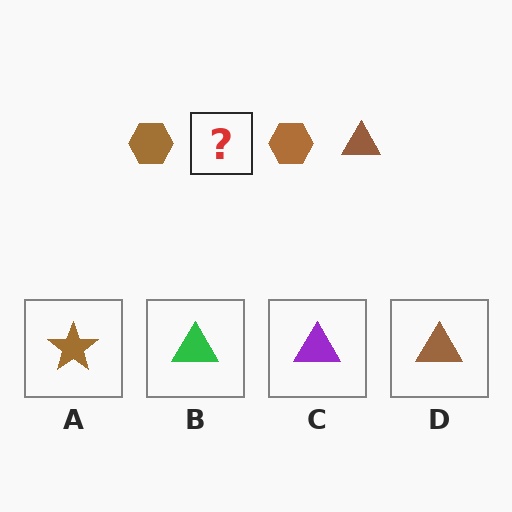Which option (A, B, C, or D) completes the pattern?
D.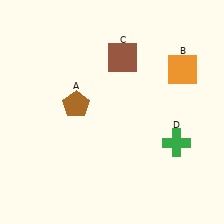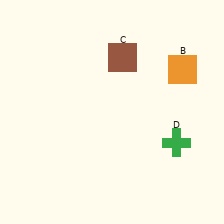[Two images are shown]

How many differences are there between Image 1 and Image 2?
There is 1 difference between the two images.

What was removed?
The brown pentagon (A) was removed in Image 2.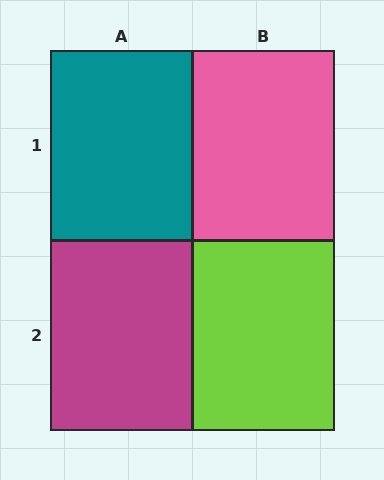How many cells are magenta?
1 cell is magenta.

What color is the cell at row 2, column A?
Magenta.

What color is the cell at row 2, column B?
Lime.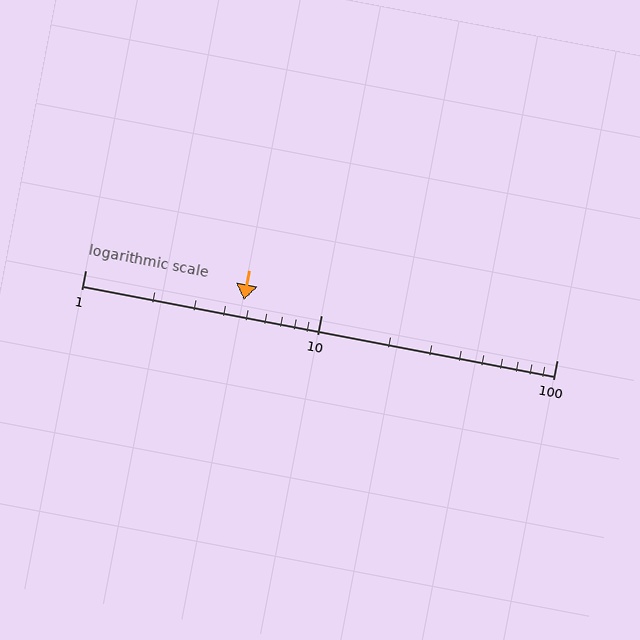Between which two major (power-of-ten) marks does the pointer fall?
The pointer is between 1 and 10.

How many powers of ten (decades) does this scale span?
The scale spans 2 decades, from 1 to 100.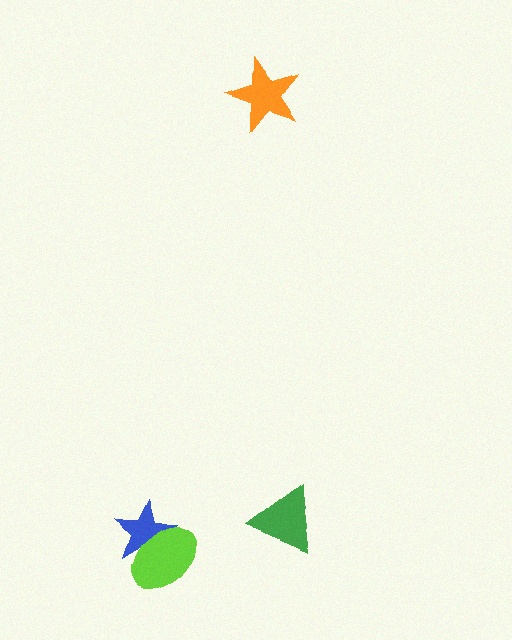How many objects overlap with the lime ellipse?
1 object overlaps with the lime ellipse.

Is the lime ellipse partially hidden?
No, no other shape covers it.